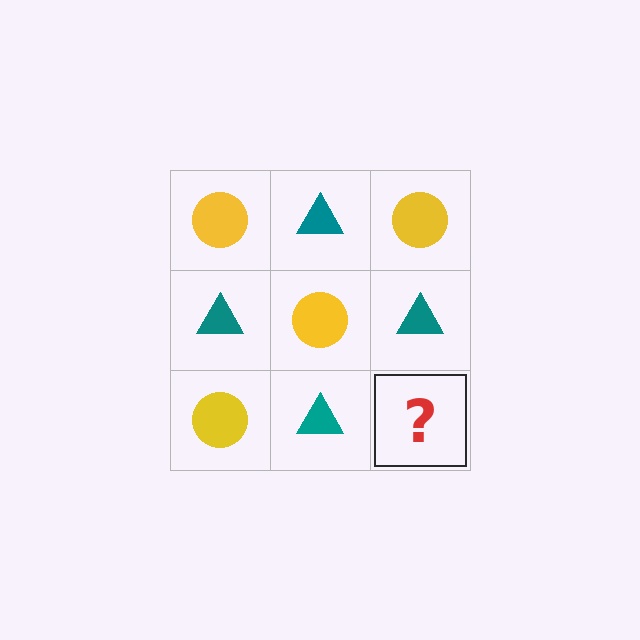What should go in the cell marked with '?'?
The missing cell should contain a yellow circle.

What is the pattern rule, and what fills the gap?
The rule is that it alternates yellow circle and teal triangle in a checkerboard pattern. The gap should be filled with a yellow circle.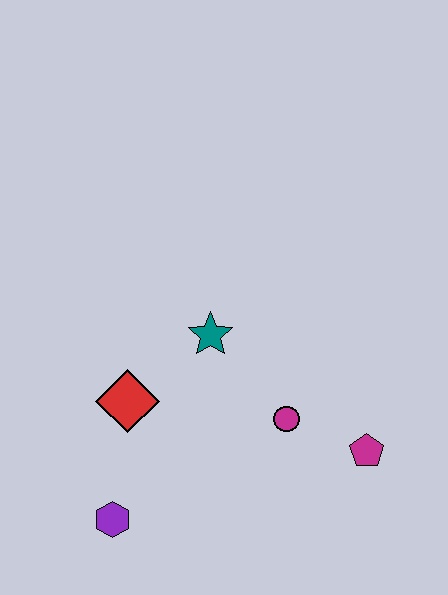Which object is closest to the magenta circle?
The magenta pentagon is closest to the magenta circle.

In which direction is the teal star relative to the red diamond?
The teal star is to the right of the red diamond.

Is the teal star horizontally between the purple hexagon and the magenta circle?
Yes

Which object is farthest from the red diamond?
The magenta pentagon is farthest from the red diamond.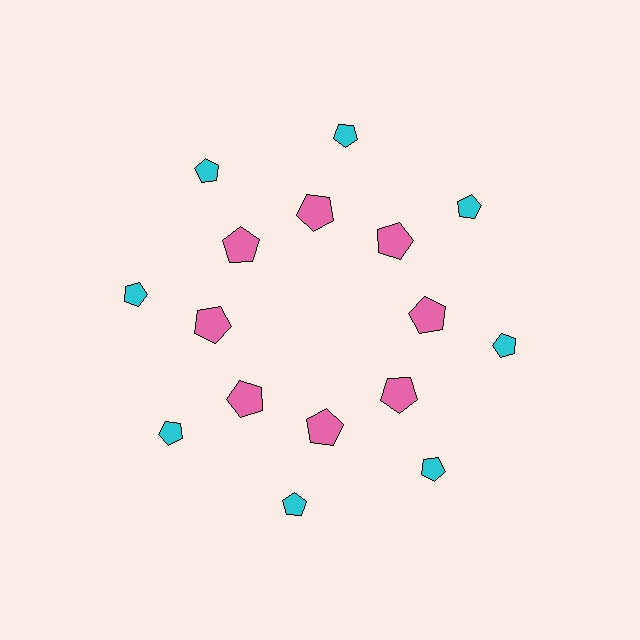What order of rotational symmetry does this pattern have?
This pattern has 8-fold rotational symmetry.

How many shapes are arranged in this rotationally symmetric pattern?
There are 16 shapes, arranged in 8 groups of 2.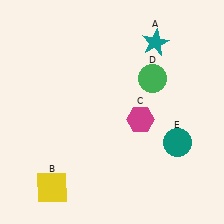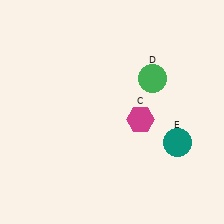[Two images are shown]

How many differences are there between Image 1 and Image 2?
There are 2 differences between the two images.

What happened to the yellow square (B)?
The yellow square (B) was removed in Image 2. It was in the bottom-left area of Image 1.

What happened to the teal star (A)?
The teal star (A) was removed in Image 2. It was in the top-right area of Image 1.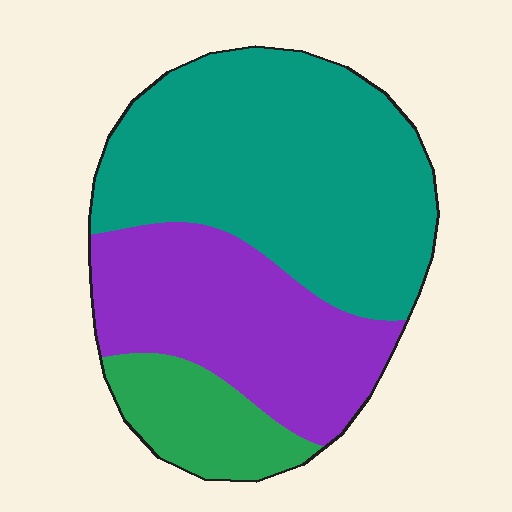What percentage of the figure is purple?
Purple covers about 35% of the figure.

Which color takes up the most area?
Teal, at roughly 55%.